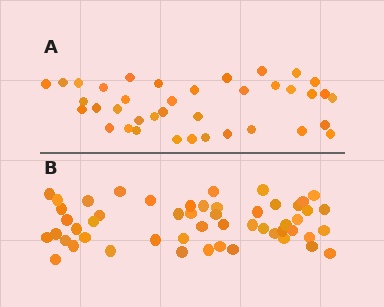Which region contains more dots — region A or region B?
Region B (the bottom region) has more dots.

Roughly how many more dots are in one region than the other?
Region B has approximately 15 more dots than region A.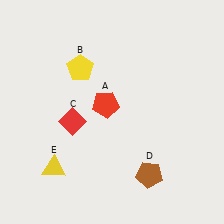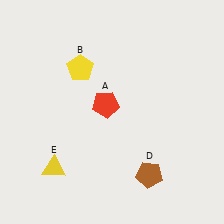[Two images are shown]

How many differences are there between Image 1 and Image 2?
There is 1 difference between the two images.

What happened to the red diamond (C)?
The red diamond (C) was removed in Image 2. It was in the bottom-left area of Image 1.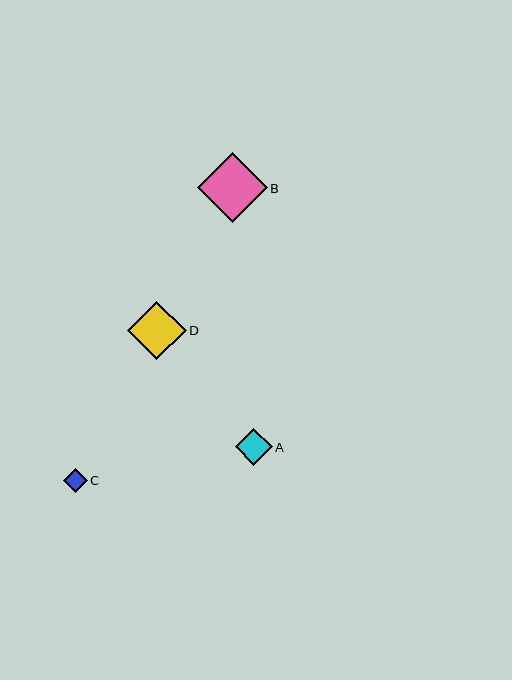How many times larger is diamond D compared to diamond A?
Diamond D is approximately 1.6 times the size of diamond A.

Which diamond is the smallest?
Diamond C is the smallest with a size of approximately 24 pixels.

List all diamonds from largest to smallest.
From largest to smallest: B, D, A, C.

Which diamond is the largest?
Diamond B is the largest with a size of approximately 70 pixels.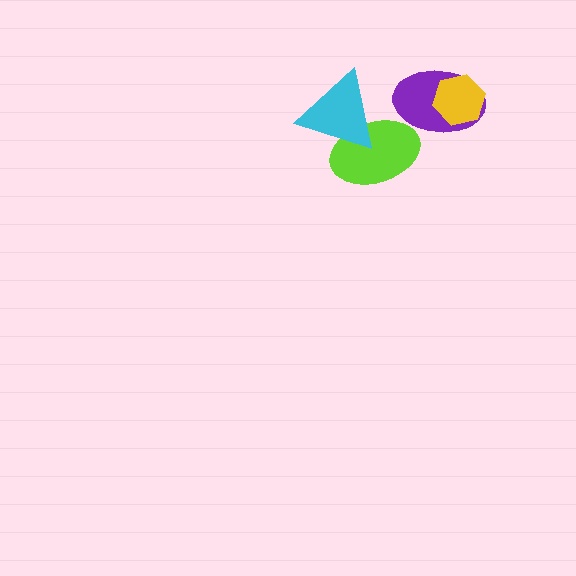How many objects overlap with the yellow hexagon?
1 object overlaps with the yellow hexagon.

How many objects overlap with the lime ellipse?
2 objects overlap with the lime ellipse.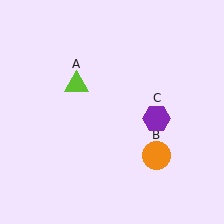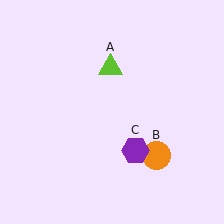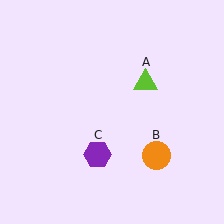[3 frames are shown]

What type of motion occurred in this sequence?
The lime triangle (object A), purple hexagon (object C) rotated clockwise around the center of the scene.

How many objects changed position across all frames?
2 objects changed position: lime triangle (object A), purple hexagon (object C).